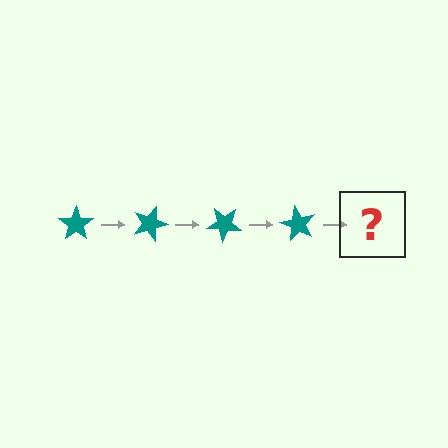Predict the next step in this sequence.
The next step is a teal star rotated 80 degrees.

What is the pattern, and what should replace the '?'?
The pattern is that the star rotates 20 degrees each step. The '?' should be a teal star rotated 80 degrees.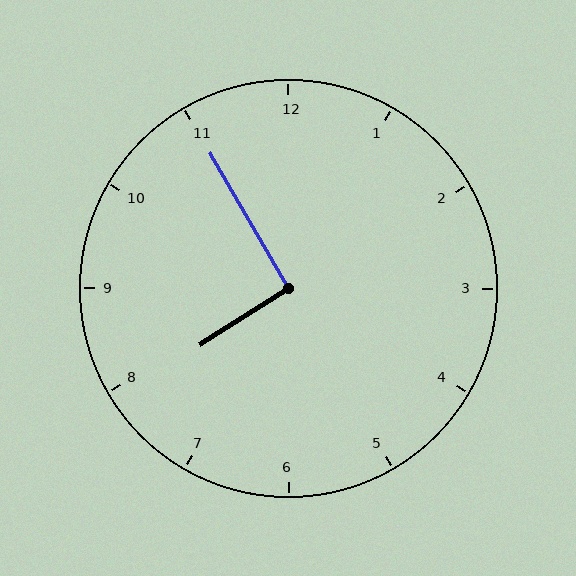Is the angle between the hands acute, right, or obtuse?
It is right.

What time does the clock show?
7:55.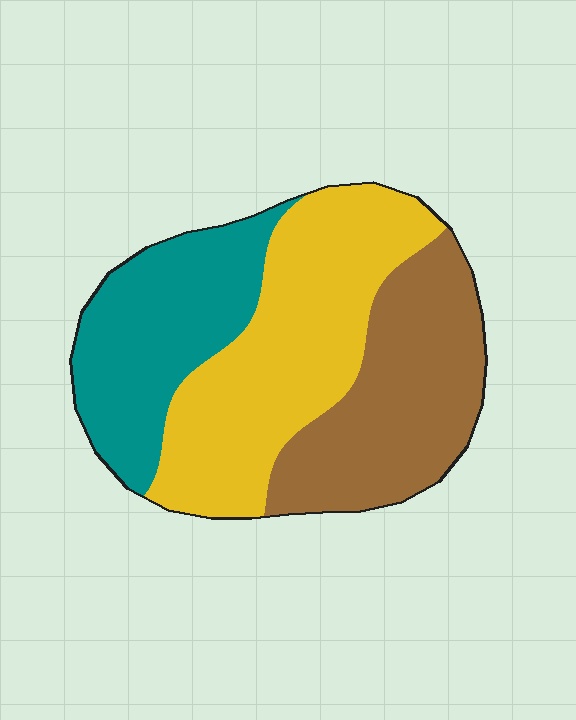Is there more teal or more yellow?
Yellow.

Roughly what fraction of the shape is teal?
Teal covers 28% of the shape.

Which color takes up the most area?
Yellow, at roughly 40%.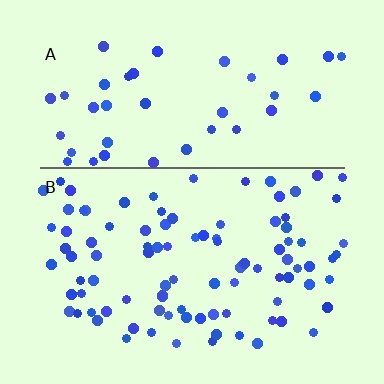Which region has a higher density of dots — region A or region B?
B (the bottom).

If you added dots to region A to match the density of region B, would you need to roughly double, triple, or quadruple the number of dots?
Approximately double.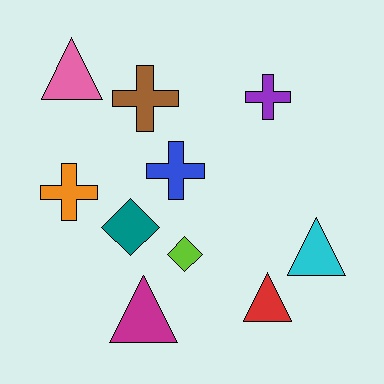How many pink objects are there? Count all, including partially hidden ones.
There is 1 pink object.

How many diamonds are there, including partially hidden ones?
There are 2 diamonds.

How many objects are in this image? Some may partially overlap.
There are 10 objects.